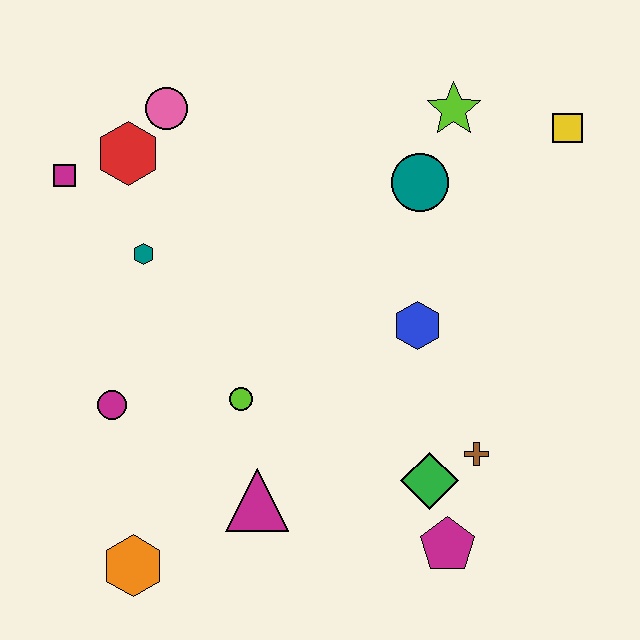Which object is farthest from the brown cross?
The magenta square is farthest from the brown cross.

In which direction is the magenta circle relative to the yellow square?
The magenta circle is to the left of the yellow square.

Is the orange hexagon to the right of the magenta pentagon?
No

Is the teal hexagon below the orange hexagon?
No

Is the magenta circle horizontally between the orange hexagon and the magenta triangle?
No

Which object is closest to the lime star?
The teal circle is closest to the lime star.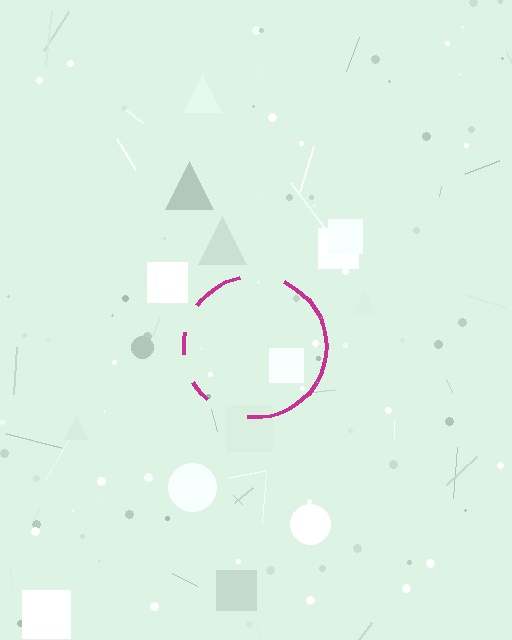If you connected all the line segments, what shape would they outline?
They would outline a circle.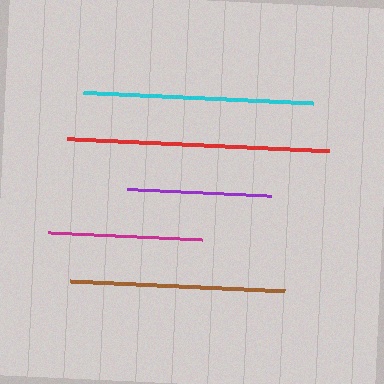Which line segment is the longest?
The red line is the longest at approximately 263 pixels.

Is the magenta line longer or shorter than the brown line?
The brown line is longer than the magenta line.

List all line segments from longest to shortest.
From longest to shortest: red, cyan, brown, magenta, purple.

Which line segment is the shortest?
The purple line is the shortest at approximately 144 pixels.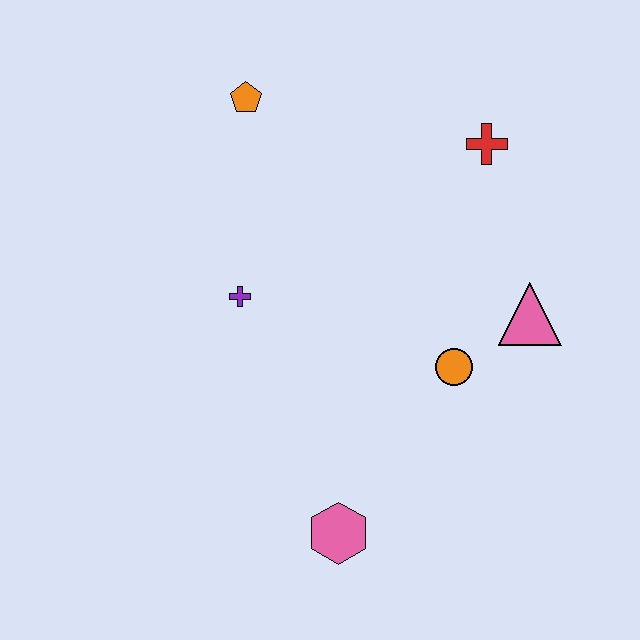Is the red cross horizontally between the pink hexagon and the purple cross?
No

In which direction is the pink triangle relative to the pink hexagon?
The pink triangle is above the pink hexagon.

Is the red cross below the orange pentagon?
Yes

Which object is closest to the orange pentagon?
The purple cross is closest to the orange pentagon.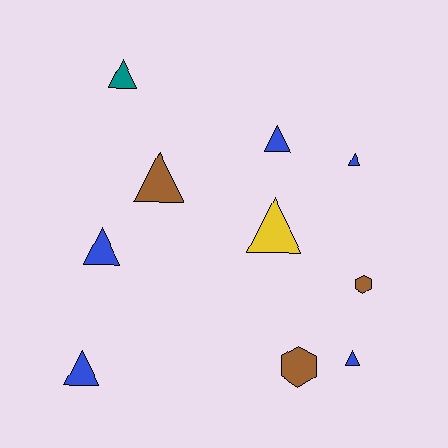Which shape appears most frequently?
Triangle, with 8 objects.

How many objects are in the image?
There are 10 objects.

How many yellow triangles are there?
There is 1 yellow triangle.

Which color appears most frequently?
Blue, with 5 objects.